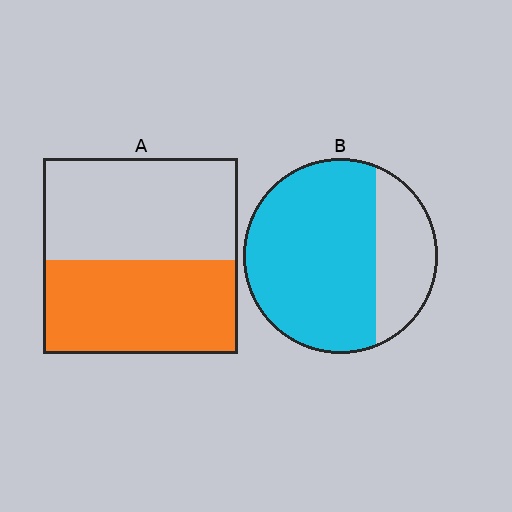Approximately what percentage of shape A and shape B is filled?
A is approximately 50% and B is approximately 75%.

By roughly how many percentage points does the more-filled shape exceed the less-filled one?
By roughly 25 percentage points (B over A).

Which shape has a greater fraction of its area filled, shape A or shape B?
Shape B.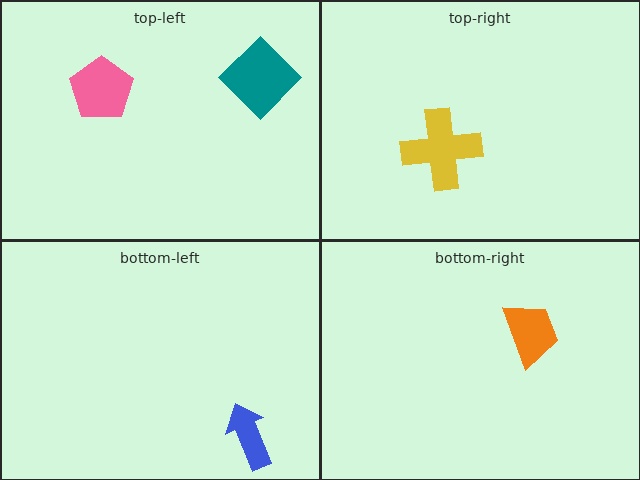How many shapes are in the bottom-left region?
1.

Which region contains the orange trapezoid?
The bottom-right region.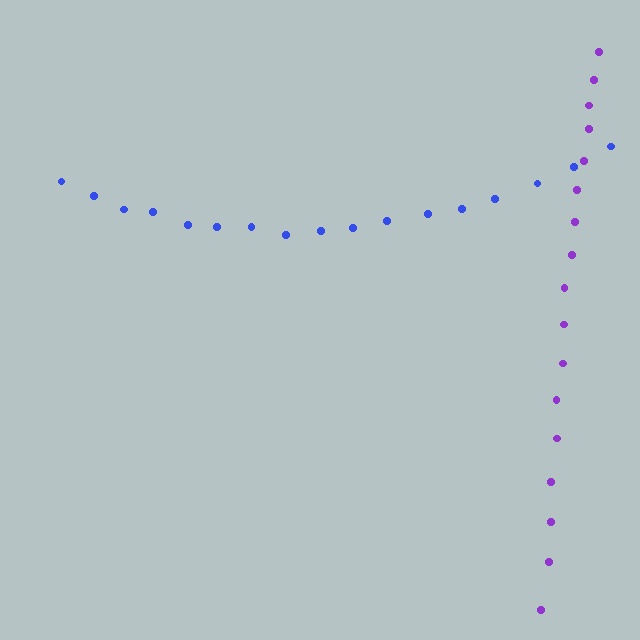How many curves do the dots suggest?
There are 2 distinct paths.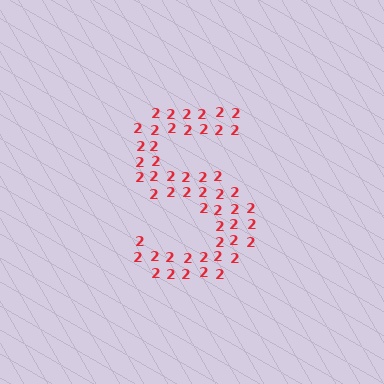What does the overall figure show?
The overall figure shows the letter S.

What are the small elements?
The small elements are digit 2's.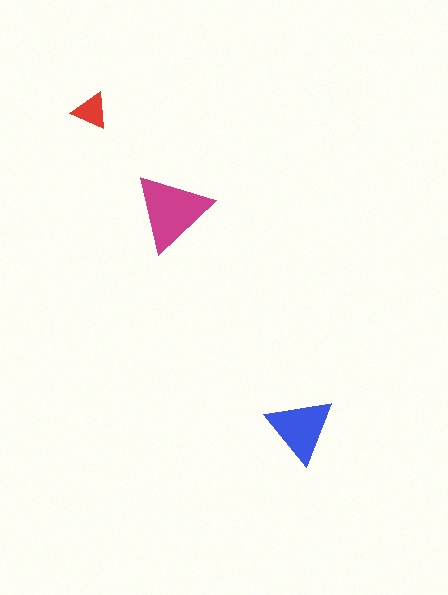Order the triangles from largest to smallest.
the magenta one, the blue one, the red one.